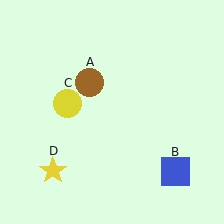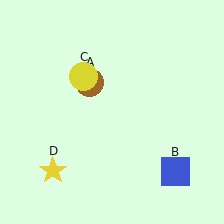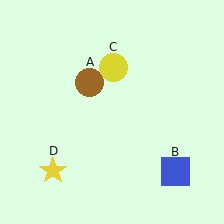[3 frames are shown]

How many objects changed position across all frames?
1 object changed position: yellow circle (object C).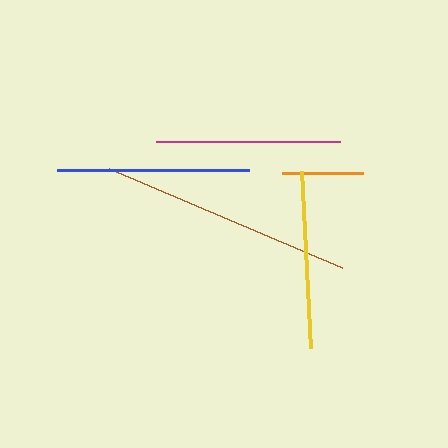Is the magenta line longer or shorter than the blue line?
The blue line is longer than the magenta line.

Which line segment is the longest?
The brown line is the longest at approximately 253 pixels.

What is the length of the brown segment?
The brown segment is approximately 253 pixels long.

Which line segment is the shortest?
The orange line is the shortest at approximately 81 pixels.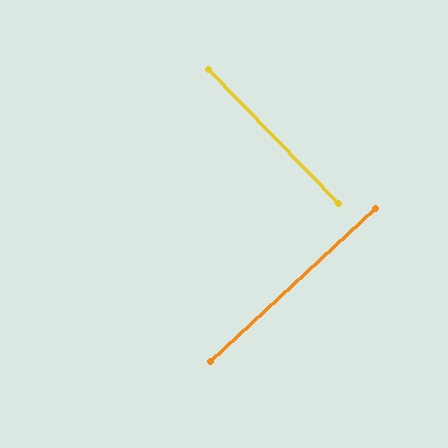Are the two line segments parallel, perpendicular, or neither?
Perpendicular — they meet at approximately 88°.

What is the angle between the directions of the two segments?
Approximately 88 degrees.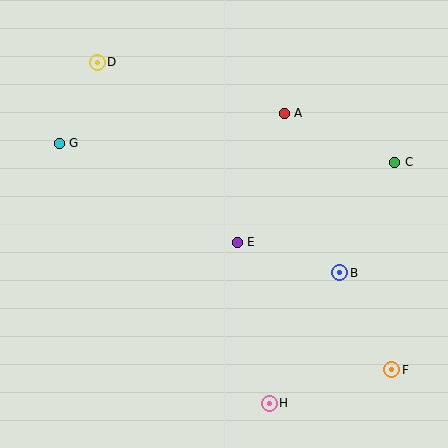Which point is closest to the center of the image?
Point E at (237, 242) is closest to the center.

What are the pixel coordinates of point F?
Point F is at (392, 370).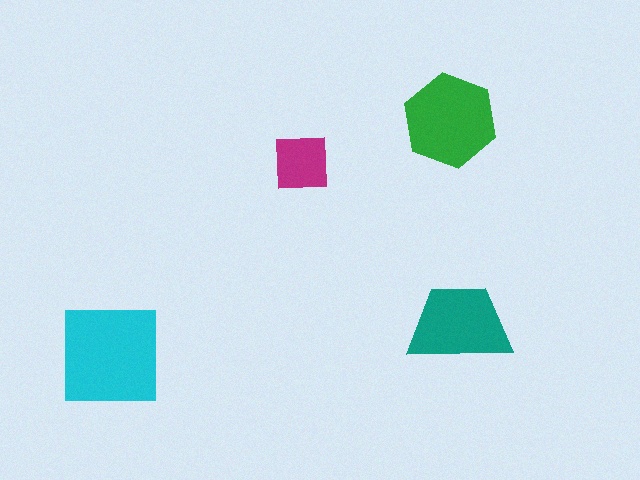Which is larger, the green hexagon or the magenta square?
The green hexagon.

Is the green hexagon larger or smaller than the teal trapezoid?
Larger.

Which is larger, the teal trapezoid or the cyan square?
The cyan square.